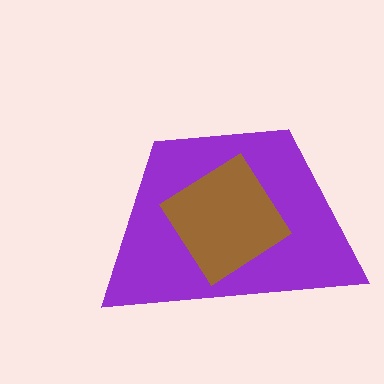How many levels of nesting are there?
2.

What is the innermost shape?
The brown diamond.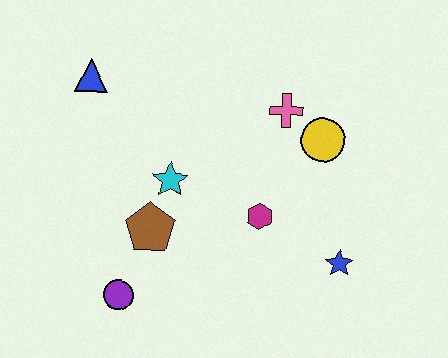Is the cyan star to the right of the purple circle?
Yes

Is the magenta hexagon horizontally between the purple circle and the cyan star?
No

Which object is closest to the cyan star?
The brown pentagon is closest to the cyan star.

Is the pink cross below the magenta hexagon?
No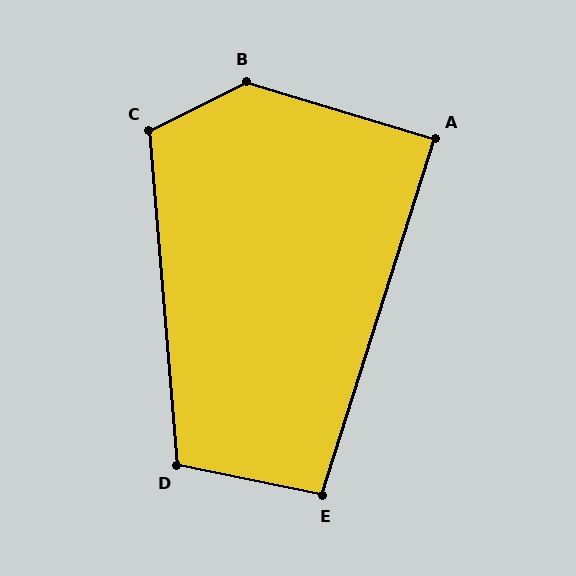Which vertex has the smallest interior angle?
A, at approximately 89 degrees.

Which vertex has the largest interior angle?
B, at approximately 137 degrees.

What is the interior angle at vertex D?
Approximately 106 degrees (obtuse).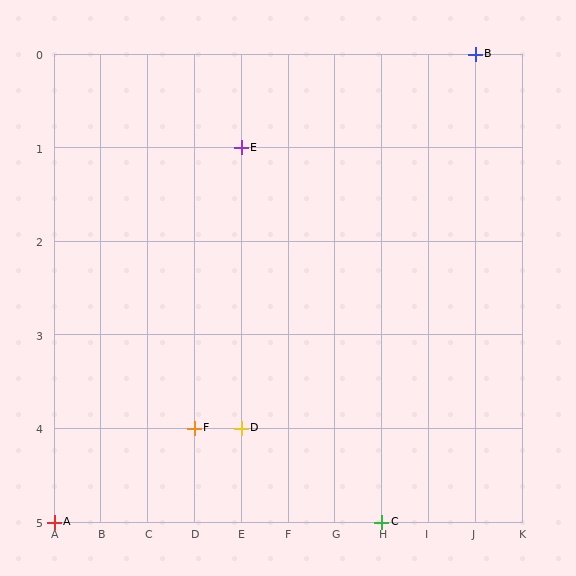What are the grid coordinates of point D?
Point D is at grid coordinates (E, 4).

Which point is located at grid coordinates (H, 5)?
Point C is at (H, 5).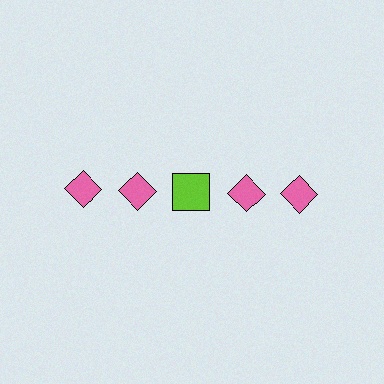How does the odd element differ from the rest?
It differs in both color (lime instead of pink) and shape (square instead of diamond).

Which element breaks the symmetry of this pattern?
The lime square in the top row, center column breaks the symmetry. All other shapes are pink diamonds.